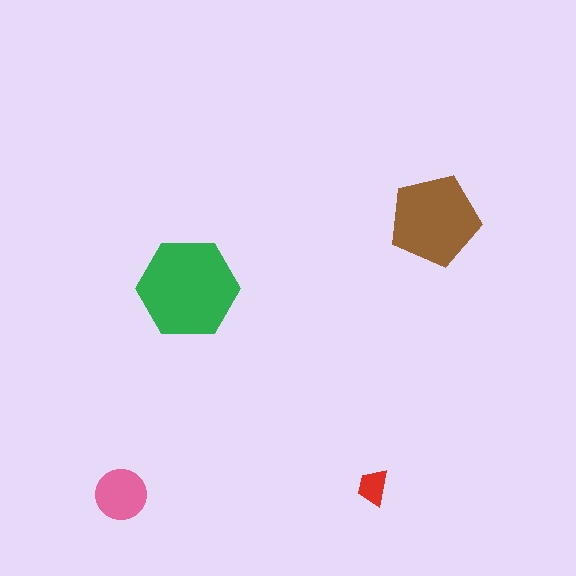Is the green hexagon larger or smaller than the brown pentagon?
Larger.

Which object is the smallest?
The red trapezoid.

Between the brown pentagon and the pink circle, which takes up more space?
The brown pentagon.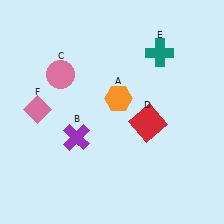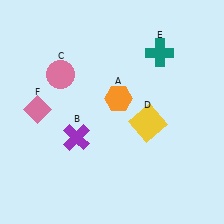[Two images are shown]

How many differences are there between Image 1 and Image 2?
There is 1 difference between the two images.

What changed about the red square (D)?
In Image 1, D is red. In Image 2, it changed to yellow.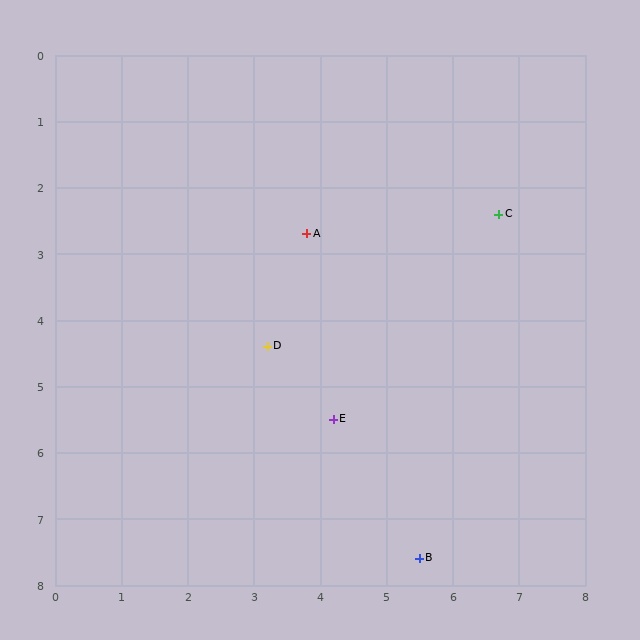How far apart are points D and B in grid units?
Points D and B are about 3.9 grid units apart.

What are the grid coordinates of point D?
Point D is at approximately (3.2, 4.4).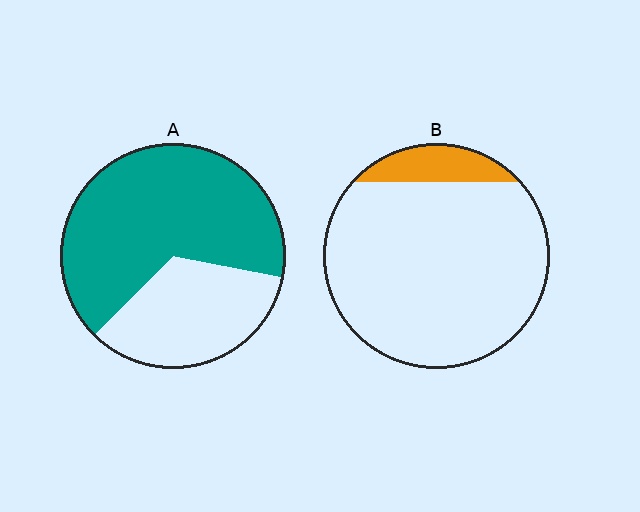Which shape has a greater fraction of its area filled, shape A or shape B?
Shape A.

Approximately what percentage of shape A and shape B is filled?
A is approximately 65% and B is approximately 10%.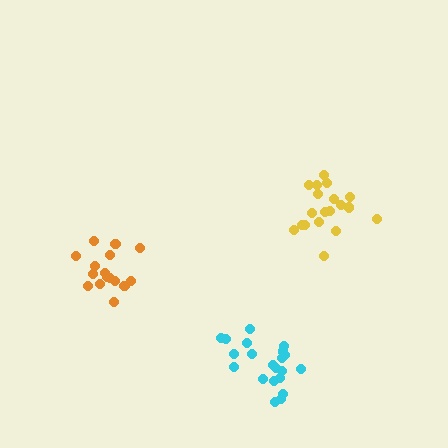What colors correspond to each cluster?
The clusters are colored: cyan, orange, yellow.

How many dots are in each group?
Group 1: 21 dots, Group 2: 17 dots, Group 3: 19 dots (57 total).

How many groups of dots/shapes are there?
There are 3 groups.